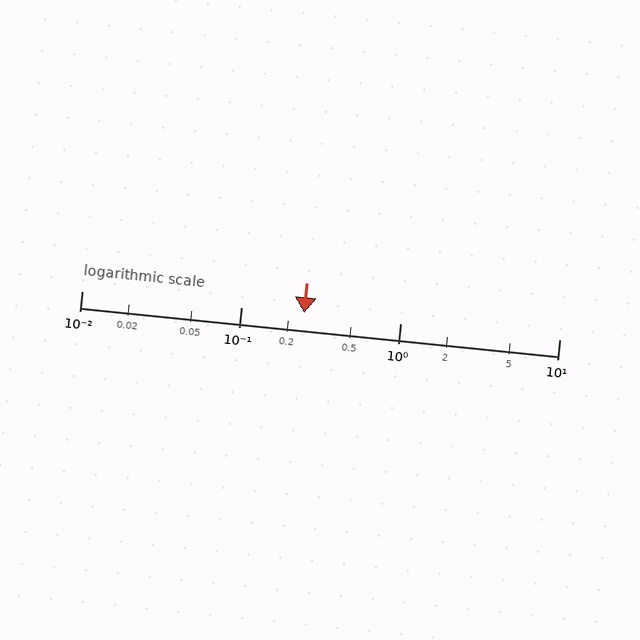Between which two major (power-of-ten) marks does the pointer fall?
The pointer is between 0.1 and 1.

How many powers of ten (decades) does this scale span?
The scale spans 3 decades, from 0.01 to 10.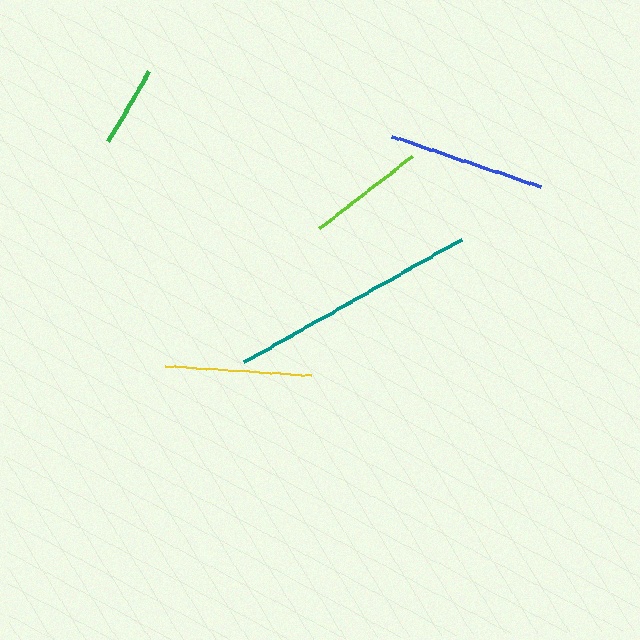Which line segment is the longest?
The teal line is the longest at approximately 250 pixels.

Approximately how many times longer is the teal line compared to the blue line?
The teal line is approximately 1.6 times the length of the blue line.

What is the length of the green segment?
The green segment is approximately 81 pixels long.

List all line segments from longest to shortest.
From longest to shortest: teal, blue, yellow, lime, green.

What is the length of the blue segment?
The blue segment is approximately 158 pixels long.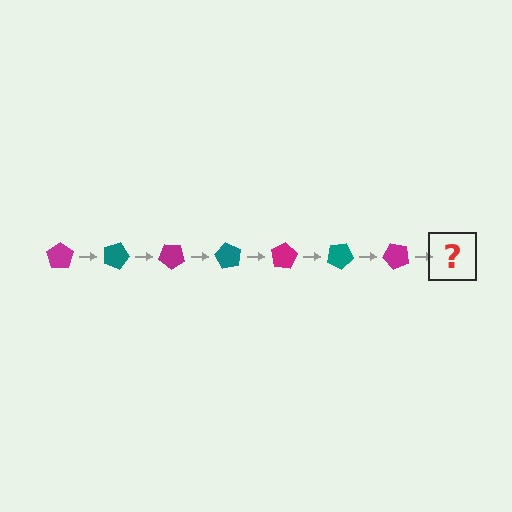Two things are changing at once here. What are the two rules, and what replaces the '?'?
The two rules are that it rotates 20 degrees each step and the color cycles through magenta and teal. The '?' should be a teal pentagon, rotated 140 degrees from the start.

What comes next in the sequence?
The next element should be a teal pentagon, rotated 140 degrees from the start.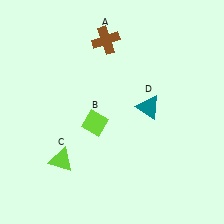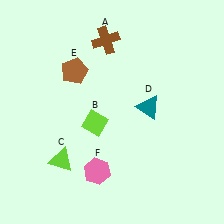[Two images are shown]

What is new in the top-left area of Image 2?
A brown pentagon (E) was added in the top-left area of Image 2.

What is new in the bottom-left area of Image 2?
A pink hexagon (F) was added in the bottom-left area of Image 2.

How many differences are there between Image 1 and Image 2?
There are 2 differences between the two images.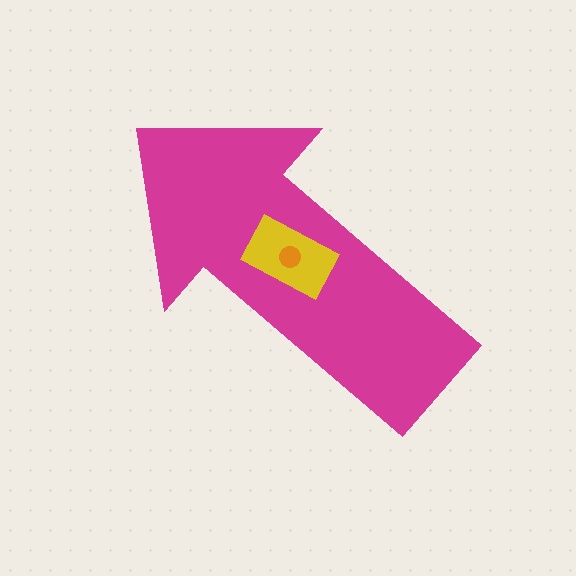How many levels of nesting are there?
3.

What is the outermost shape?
The magenta arrow.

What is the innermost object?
The orange circle.